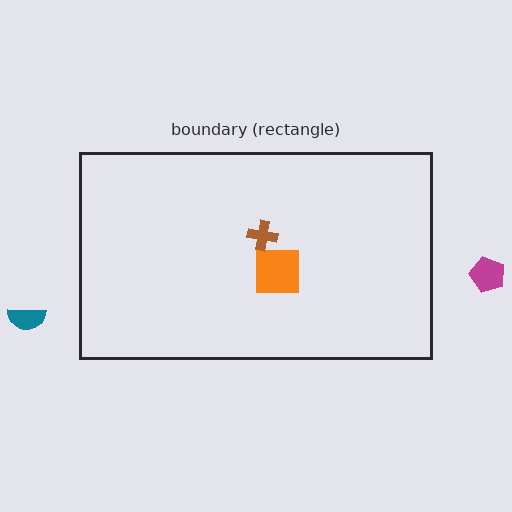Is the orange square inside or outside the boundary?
Inside.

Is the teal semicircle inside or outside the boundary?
Outside.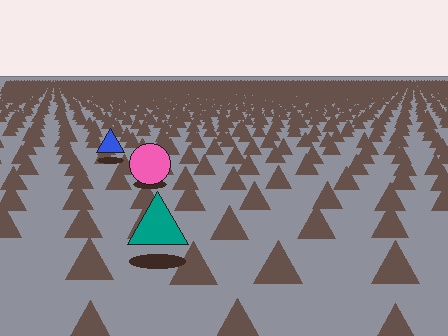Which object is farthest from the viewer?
The blue triangle is farthest from the viewer. It appears smaller and the ground texture around it is denser.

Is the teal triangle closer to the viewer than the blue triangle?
Yes. The teal triangle is closer — you can tell from the texture gradient: the ground texture is coarser near it.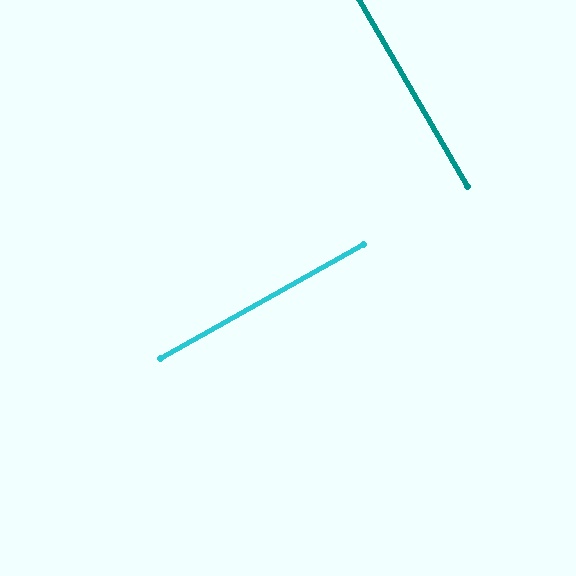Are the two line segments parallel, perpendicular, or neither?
Perpendicular — they meet at approximately 90°.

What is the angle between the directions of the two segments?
Approximately 90 degrees.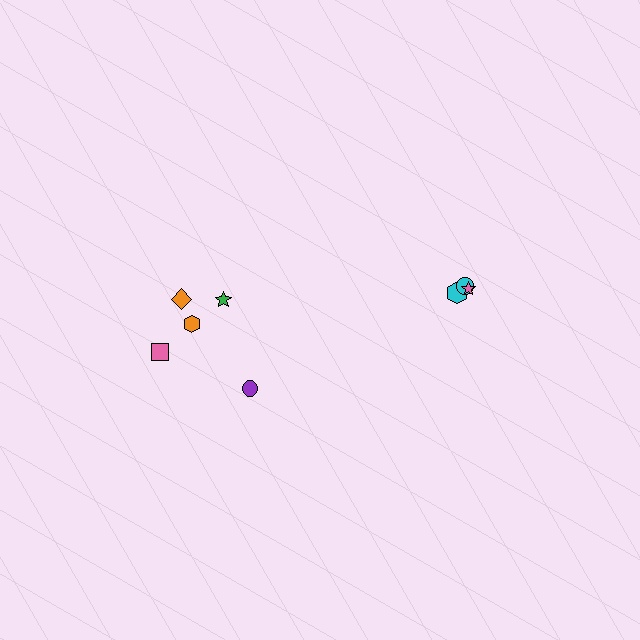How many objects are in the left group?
There are 5 objects.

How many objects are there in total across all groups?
There are 8 objects.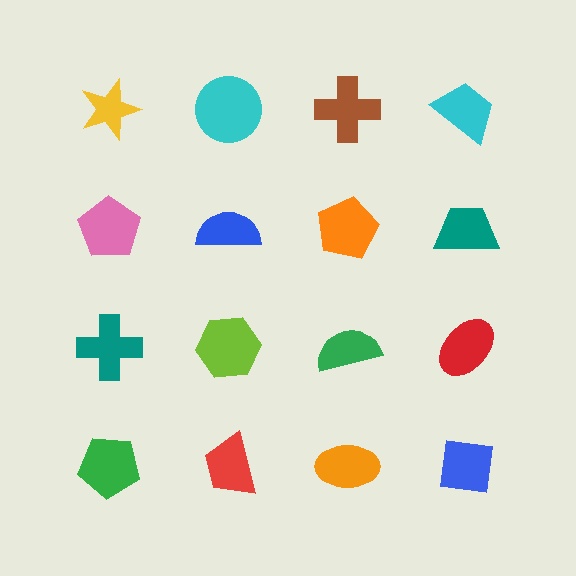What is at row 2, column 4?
A teal trapezoid.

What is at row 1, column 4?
A cyan trapezoid.